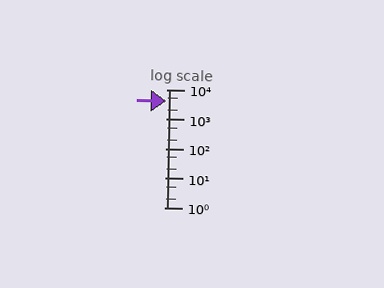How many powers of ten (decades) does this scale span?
The scale spans 4 decades, from 1 to 10000.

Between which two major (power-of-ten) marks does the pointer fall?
The pointer is between 1000 and 10000.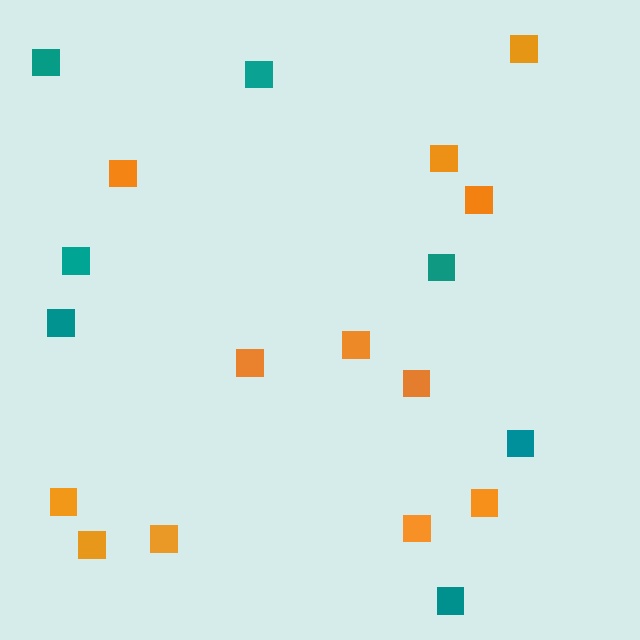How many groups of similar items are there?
There are 2 groups: one group of teal squares (7) and one group of orange squares (12).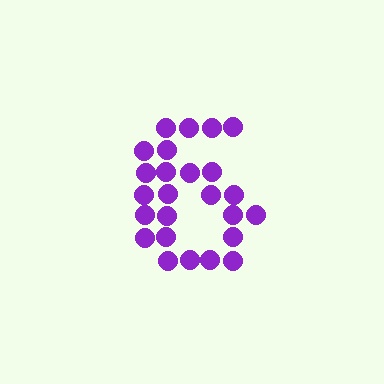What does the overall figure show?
The overall figure shows the digit 6.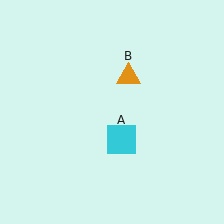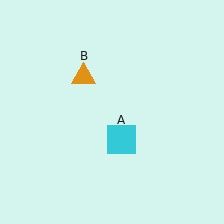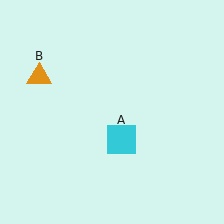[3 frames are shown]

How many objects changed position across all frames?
1 object changed position: orange triangle (object B).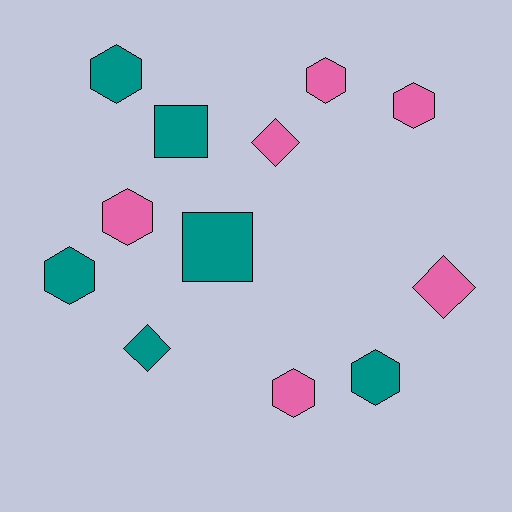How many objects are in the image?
There are 12 objects.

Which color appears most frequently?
Pink, with 6 objects.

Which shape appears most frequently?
Hexagon, with 7 objects.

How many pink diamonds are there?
There are 2 pink diamonds.